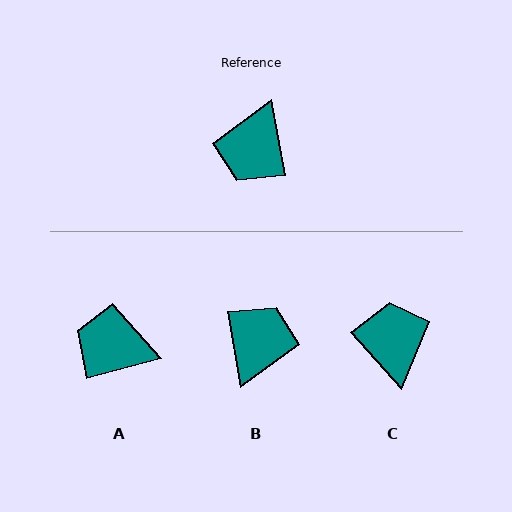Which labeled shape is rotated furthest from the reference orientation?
B, about 179 degrees away.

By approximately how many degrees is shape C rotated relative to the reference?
Approximately 149 degrees clockwise.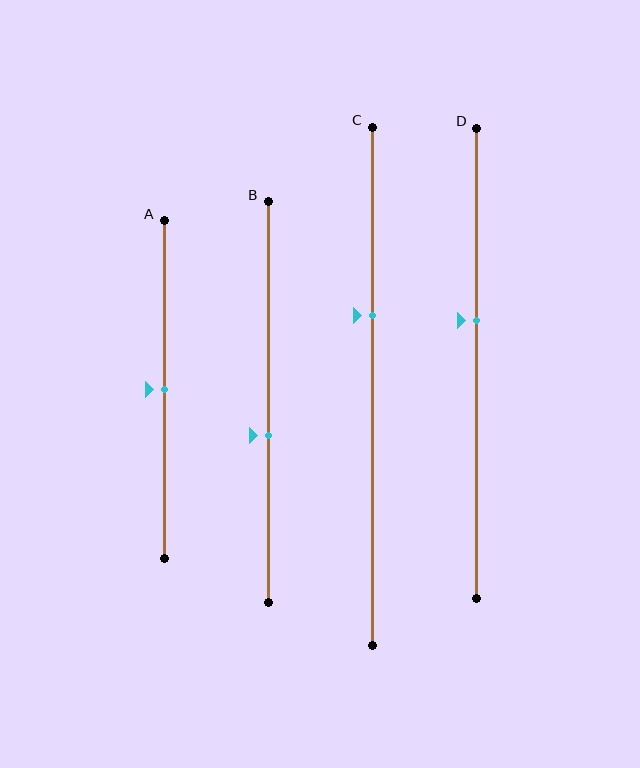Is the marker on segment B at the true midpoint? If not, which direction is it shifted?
No, the marker on segment B is shifted downward by about 8% of the segment length.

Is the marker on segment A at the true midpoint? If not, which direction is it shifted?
Yes, the marker on segment A is at the true midpoint.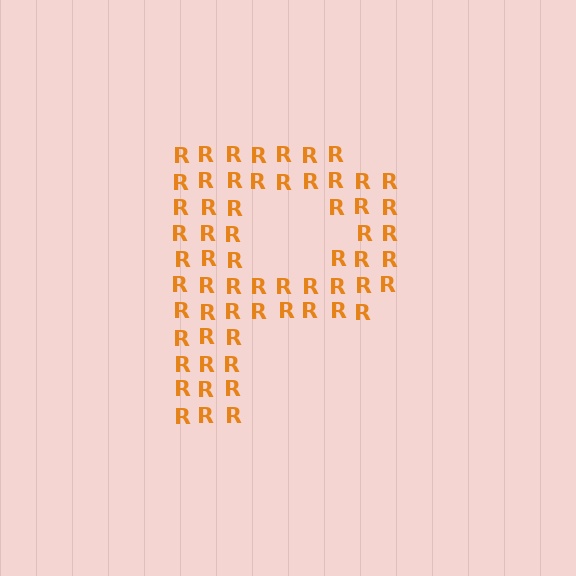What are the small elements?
The small elements are letter R's.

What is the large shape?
The large shape is the letter P.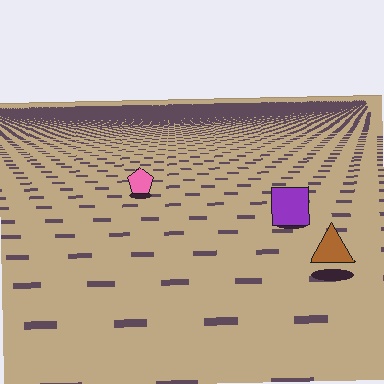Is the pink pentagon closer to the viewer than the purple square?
No. The purple square is closer — you can tell from the texture gradient: the ground texture is coarser near it.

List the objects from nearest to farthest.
From nearest to farthest: the brown triangle, the purple square, the pink pentagon.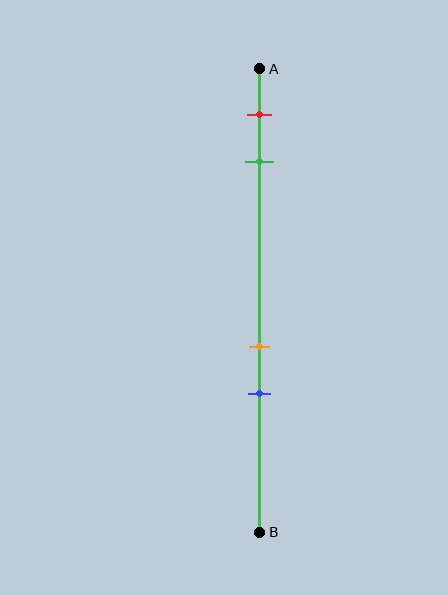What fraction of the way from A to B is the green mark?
The green mark is approximately 20% (0.2) of the way from A to B.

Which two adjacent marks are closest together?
The orange and blue marks are the closest adjacent pair.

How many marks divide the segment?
There are 4 marks dividing the segment.